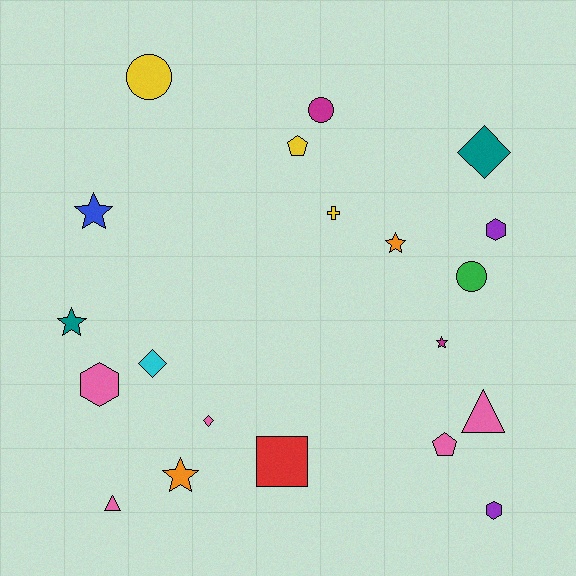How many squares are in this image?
There is 1 square.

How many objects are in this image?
There are 20 objects.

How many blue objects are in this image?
There is 1 blue object.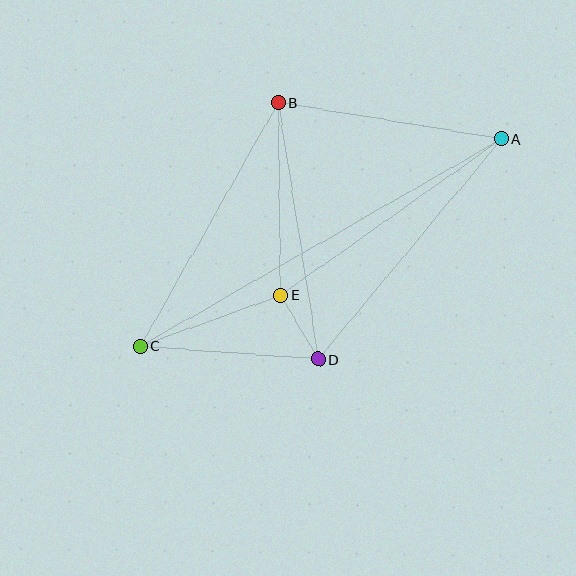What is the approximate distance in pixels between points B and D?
The distance between B and D is approximately 260 pixels.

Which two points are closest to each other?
Points D and E are closest to each other.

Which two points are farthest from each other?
Points A and C are farthest from each other.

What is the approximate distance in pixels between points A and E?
The distance between A and E is approximately 271 pixels.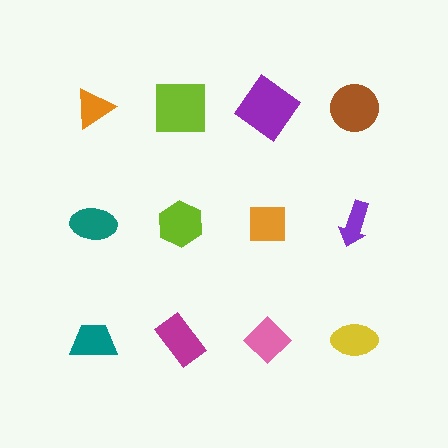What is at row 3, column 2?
A magenta rectangle.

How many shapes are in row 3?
4 shapes.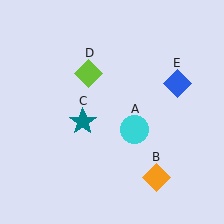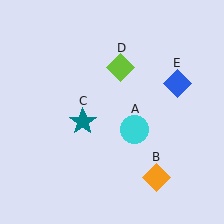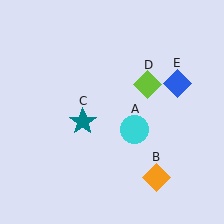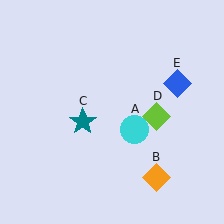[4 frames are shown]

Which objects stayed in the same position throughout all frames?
Cyan circle (object A) and orange diamond (object B) and teal star (object C) and blue diamond (object E) remained stationary.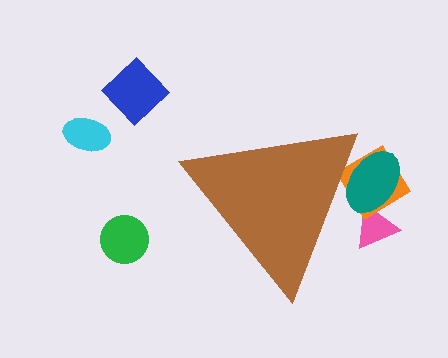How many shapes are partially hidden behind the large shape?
3 shapes are partially hidden.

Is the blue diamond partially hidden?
No, the blue diamond is fully visible.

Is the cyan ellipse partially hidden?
No, the cyan ellipse is fully visible.